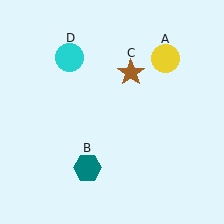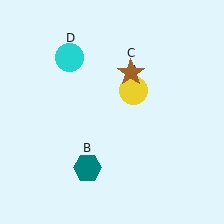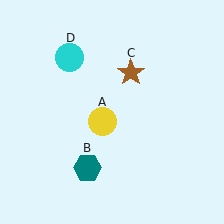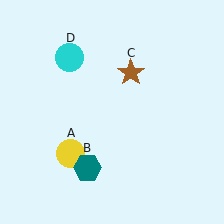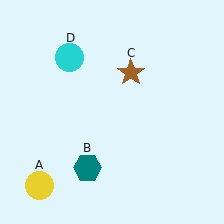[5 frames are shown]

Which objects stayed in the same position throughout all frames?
Teal hexagon (object B) and brown star (object C) and cyan circle (object D) remained stationary.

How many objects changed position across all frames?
1 object changed position: yellow circle (object A).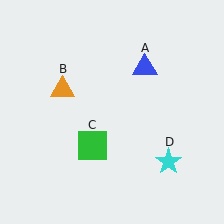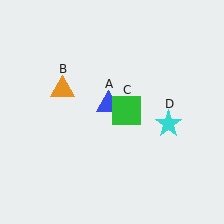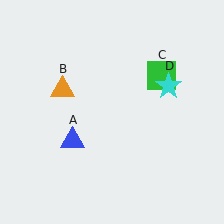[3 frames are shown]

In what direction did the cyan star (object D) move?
The cyan star (object D) moved up.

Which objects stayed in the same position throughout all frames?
Orange triangle (object B) remained stationary.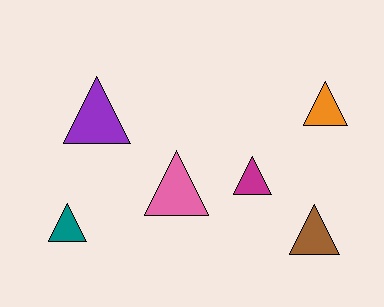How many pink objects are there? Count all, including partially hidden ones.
There is 1 pink object.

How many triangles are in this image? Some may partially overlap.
There are 6 triangles.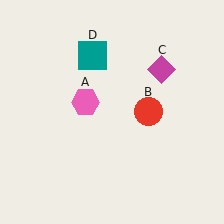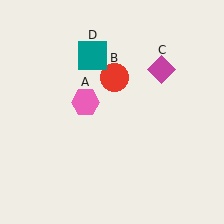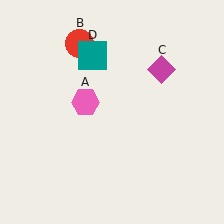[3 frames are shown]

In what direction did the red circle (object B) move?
The red circle (object B) moved up and to the left.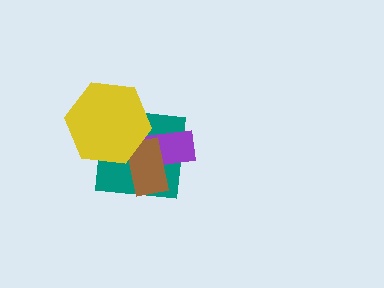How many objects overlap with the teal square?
3 objects overlap with the teal square.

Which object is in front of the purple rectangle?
The brown rectangle is in front of the purple rectangle.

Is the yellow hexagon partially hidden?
No, no other shape covers it.